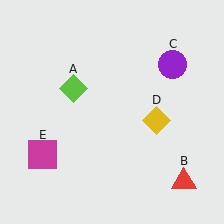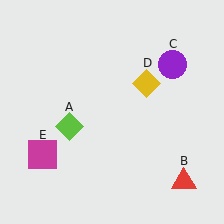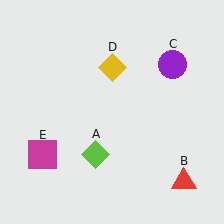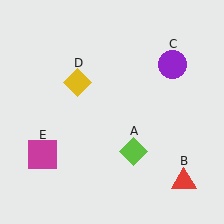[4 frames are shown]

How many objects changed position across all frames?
2 objects changed position: lime diamond (object A), yellow diamond (object D).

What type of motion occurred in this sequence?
The lime diamond (object A), yellow diamond (object D) rotated counterclockwise around the center of the scene.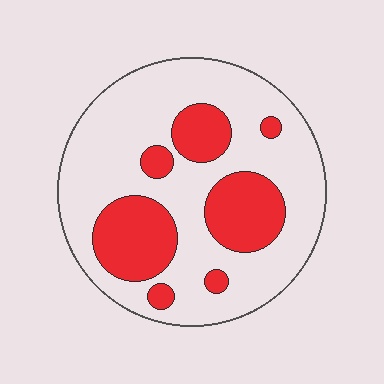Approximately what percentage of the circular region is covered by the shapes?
Approximately 30%.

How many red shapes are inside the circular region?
7.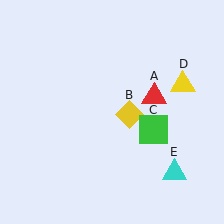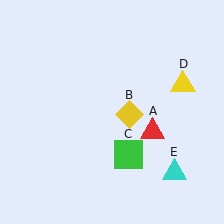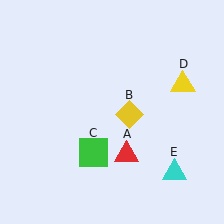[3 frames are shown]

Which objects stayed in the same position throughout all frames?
Yellow diamond (object B) and yellow triangle (object D) and cyan triangle (object E) remained stationary.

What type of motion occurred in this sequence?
The red triangle (object A), green square (object C) rotated clockwise around the center of the scene.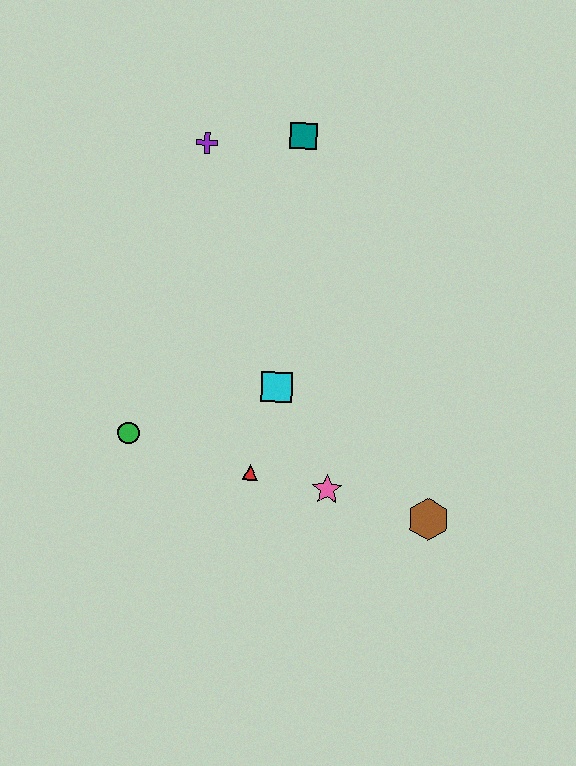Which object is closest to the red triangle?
The pink star is closest to the red triangle.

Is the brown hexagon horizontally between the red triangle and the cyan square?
No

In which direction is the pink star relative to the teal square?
The pink star is below the teal square.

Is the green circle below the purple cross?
Yes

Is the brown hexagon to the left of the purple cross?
No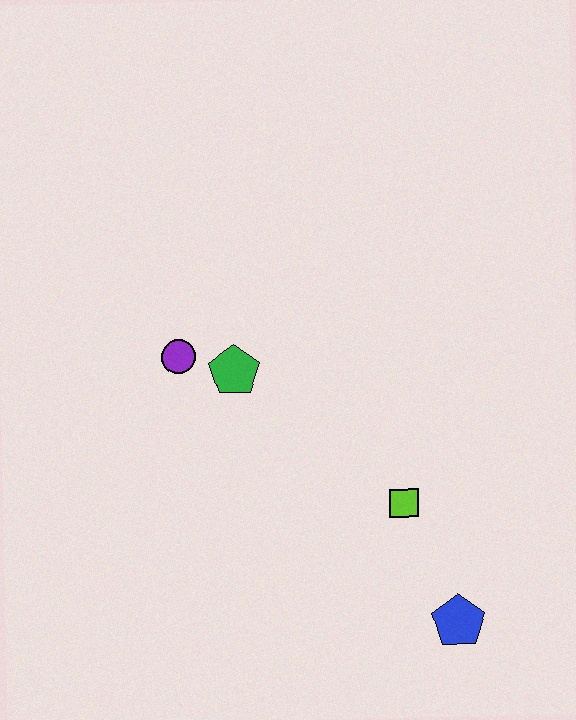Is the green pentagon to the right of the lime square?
No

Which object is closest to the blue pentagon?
The lime square is closest to the blue pentagon.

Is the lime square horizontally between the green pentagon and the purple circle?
No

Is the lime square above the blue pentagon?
Yes